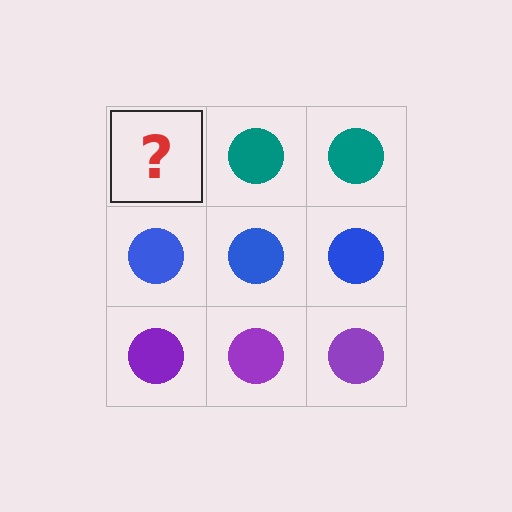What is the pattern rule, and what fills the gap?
The rule is that each row has a consistent color. The gap should be filled with a teal circle.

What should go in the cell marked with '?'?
The missing cell should contain a teal circle.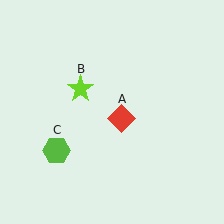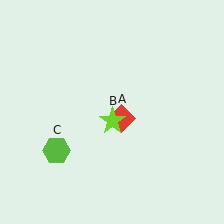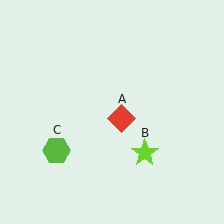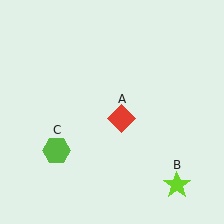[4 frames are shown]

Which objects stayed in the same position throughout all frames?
Red diamond (object A) and lime hexagon (object C) remained stationary.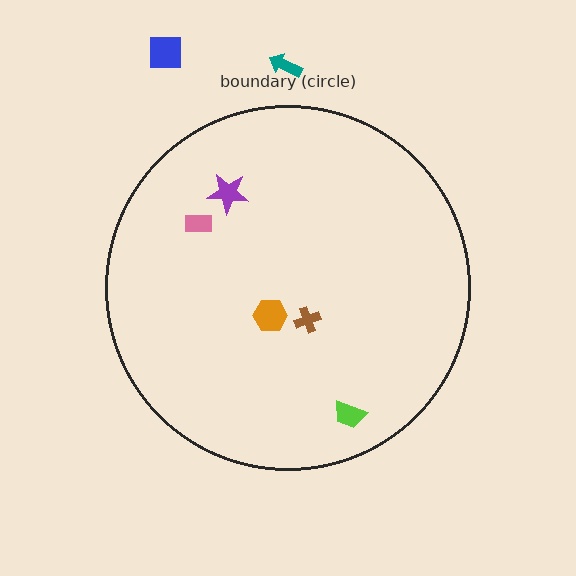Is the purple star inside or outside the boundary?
Inside.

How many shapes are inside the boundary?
5 inside, 2 outside.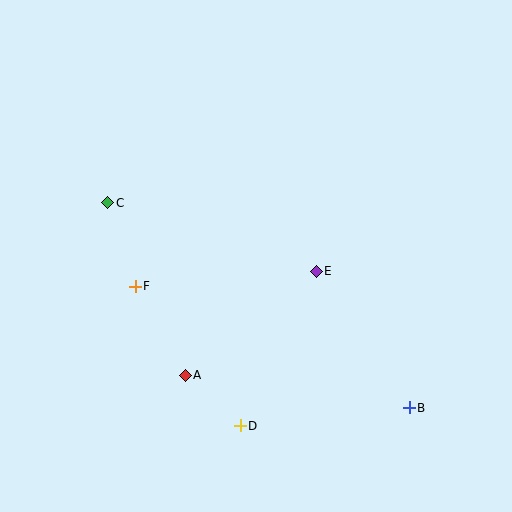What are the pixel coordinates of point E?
Point E is at (316, 271).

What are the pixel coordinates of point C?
Point C is at (108, 203).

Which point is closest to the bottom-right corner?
Point B is closest to the bottom-right corner.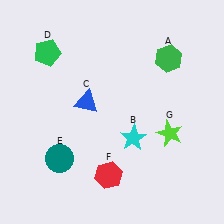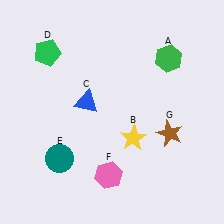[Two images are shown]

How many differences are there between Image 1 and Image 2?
There are 3 differences between the two images.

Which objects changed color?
B changed from cyan to yellow. F changed from red to pink. G changed from lime to brown.